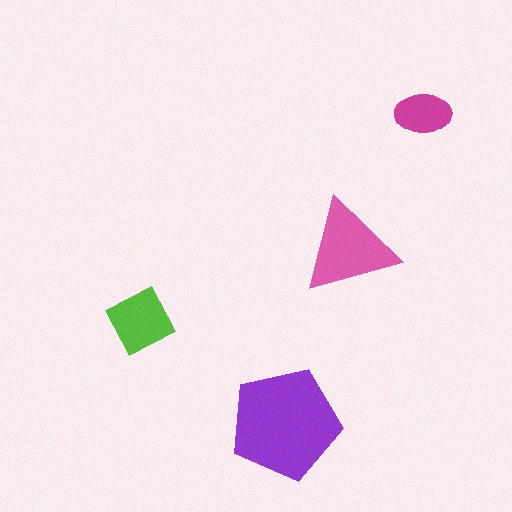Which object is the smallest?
The magenta ellipse.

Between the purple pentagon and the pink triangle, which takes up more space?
The purple pentagon.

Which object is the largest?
The purple pentagon.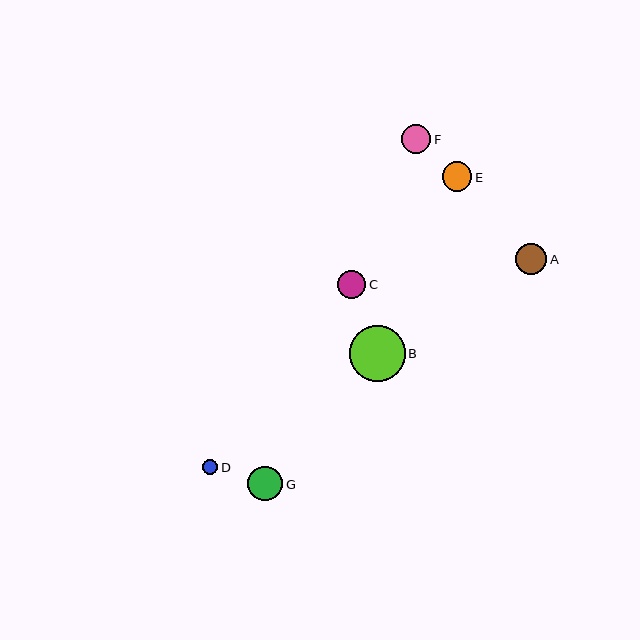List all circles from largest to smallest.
From largest to smallest: B, G, A, E, F, C, D.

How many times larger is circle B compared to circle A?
Circle B is approximately 1.8 times the size of circle A.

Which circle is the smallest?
Circle D is the smallest with a size of approximately 16 pixels.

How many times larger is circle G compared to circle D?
Circle G is approximately 2.2 times the size of circle D.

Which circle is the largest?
Circle B is the largest with a size of approximately 56 pixels.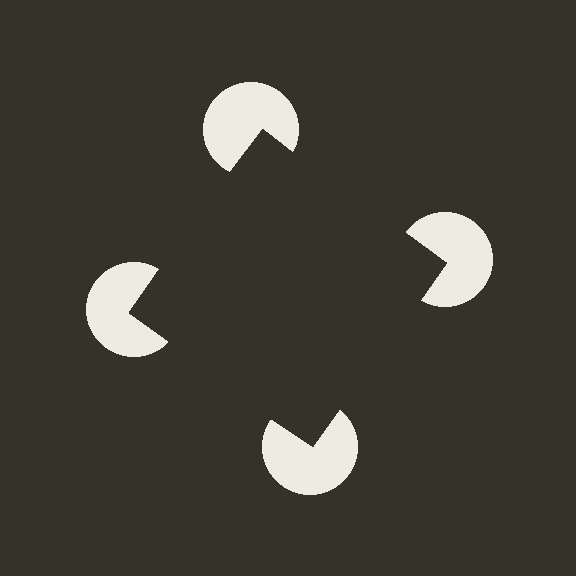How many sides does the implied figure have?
4 sides.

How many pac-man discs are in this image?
There are 4 — one at each vertex of the illusory square.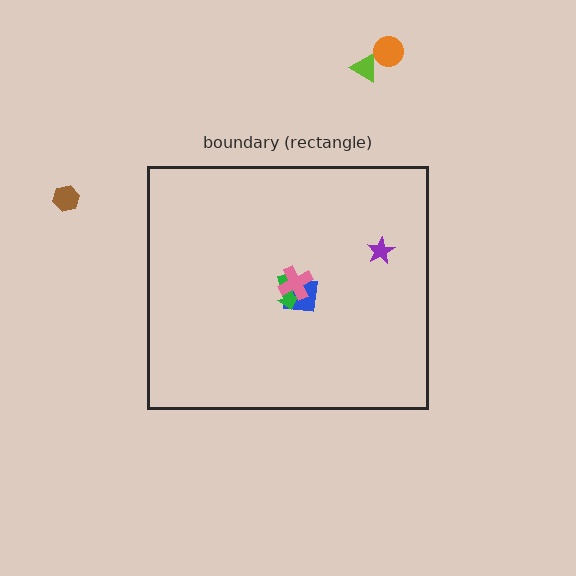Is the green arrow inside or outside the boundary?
Inside.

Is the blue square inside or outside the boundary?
Inside.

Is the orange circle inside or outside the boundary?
Outside.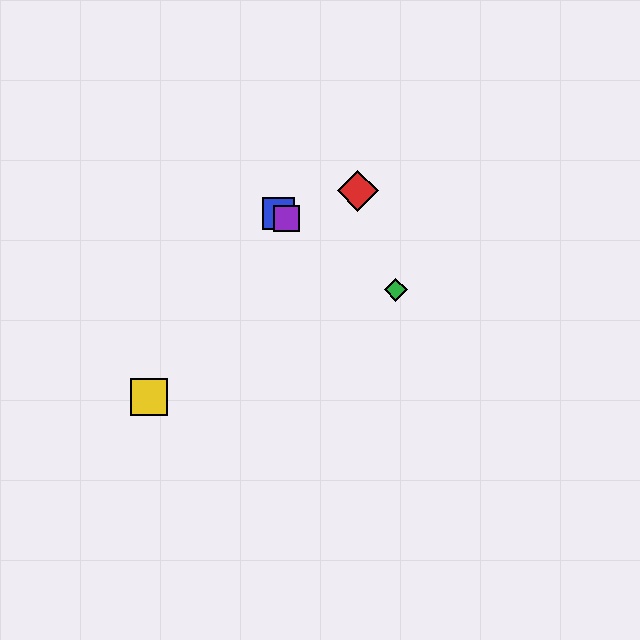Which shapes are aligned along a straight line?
The blue square, the green diamond, the purple square are aligned along a straight line.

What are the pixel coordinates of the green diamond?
The green diamond is at (396, 290).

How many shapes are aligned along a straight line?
3 shapes (the blue square, the green diamond, the purple square) are aligned along a straight line.